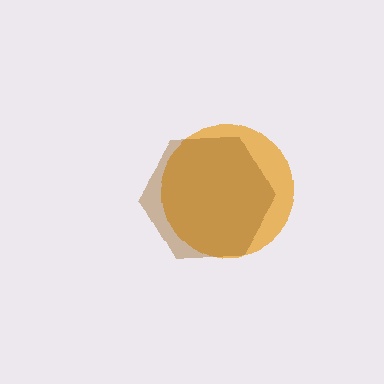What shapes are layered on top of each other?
The layered shapes are: an orange circle, a brown hexagon.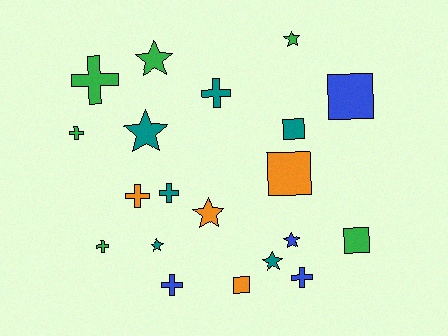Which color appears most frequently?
Teal, with 6 objects.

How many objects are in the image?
There are 20 objects.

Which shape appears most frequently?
Cross, with 8 objects.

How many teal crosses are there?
There are 2 teal crosses.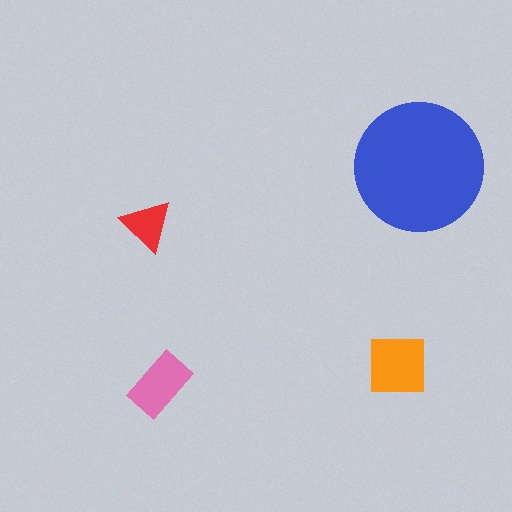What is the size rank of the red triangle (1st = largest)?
4th.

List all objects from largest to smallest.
The blue circle, the orange square, the pink rectangle, the red triangle.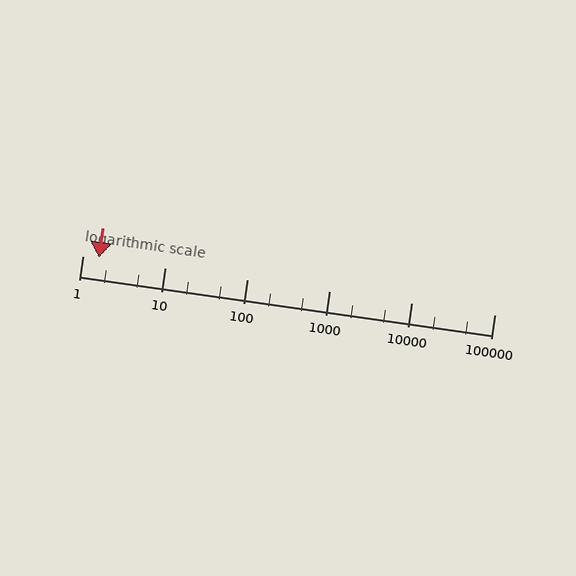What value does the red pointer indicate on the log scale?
The pointer indicates approximately 1.6.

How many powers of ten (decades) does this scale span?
The scale spans 5 decades, from 1 to 100000.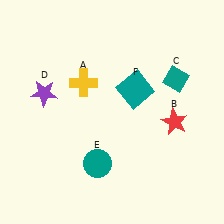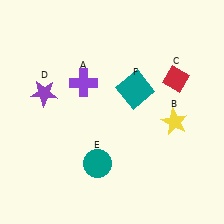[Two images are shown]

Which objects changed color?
A changed from yellow to purple. B changed from red to yellow. C changed from teal to red.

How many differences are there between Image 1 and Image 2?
There are 3 differences between the two images.